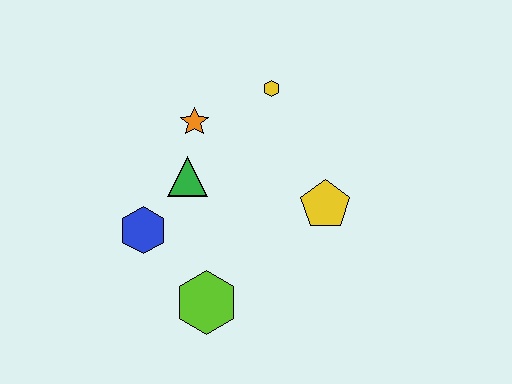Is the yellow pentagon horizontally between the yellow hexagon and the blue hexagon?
No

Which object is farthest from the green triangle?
The yellow pentagon is farthest from the green triangle.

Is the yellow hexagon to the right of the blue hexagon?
Yes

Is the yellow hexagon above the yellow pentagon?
Yes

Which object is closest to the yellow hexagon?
The orange star is closest to the yellow hexagon.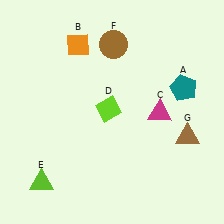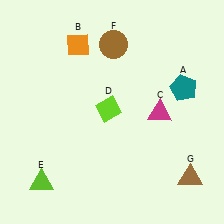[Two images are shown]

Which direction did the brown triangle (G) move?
The brown triangle (G) moved down.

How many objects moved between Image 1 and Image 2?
1 object moved between the two images.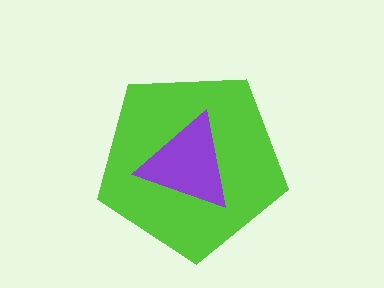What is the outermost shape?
The lime pentagon.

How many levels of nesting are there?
2.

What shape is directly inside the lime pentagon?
The purple triangle.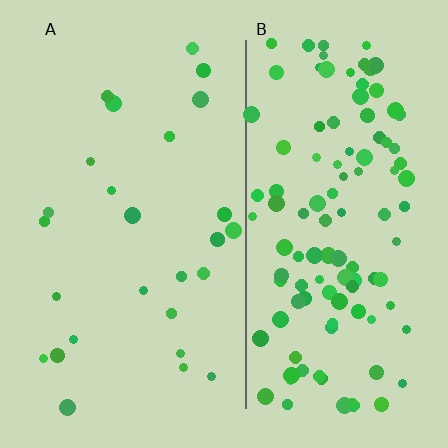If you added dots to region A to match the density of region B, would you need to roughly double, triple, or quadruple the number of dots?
Approximately quadruple.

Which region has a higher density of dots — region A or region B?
B (the right).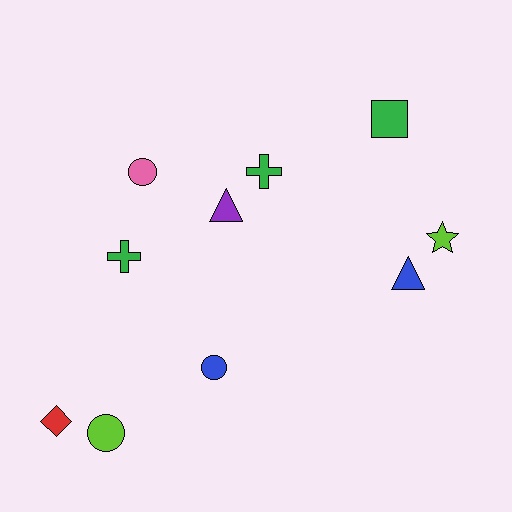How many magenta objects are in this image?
There are no magenta objects.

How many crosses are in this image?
There are 2 crosses.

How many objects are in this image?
There are 10 objects.